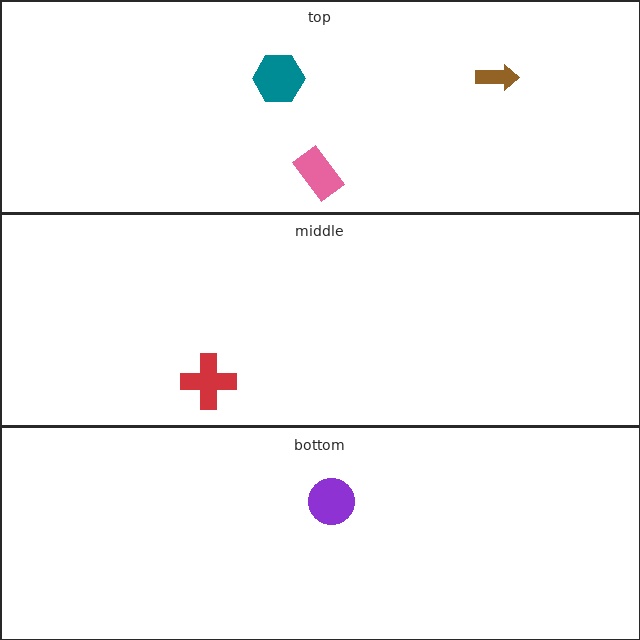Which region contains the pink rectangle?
The top region.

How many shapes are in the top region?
3.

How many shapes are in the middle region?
1.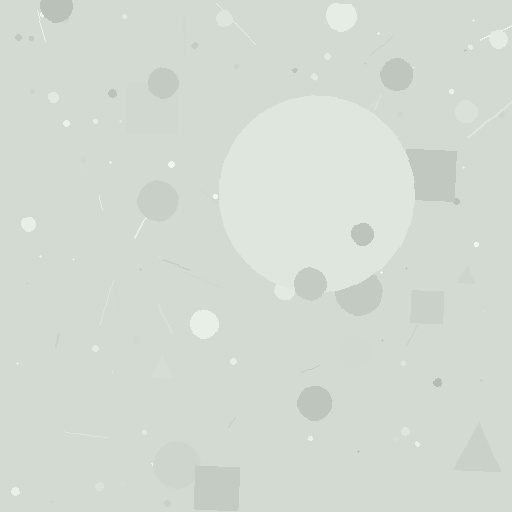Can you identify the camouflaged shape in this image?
The camouflaged shape is a circle.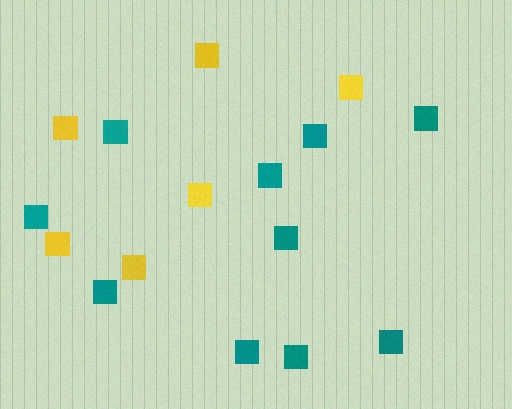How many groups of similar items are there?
There are 2 groups: one group of yellow squares (6) and one group of teal squares (10).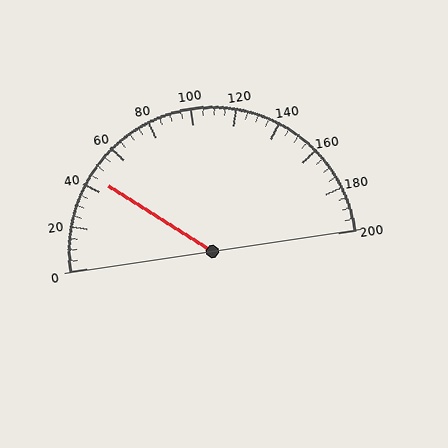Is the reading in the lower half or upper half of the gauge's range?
The reading is in the lower half of the range (0 to 200).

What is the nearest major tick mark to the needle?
The nearest major tick mark is 40.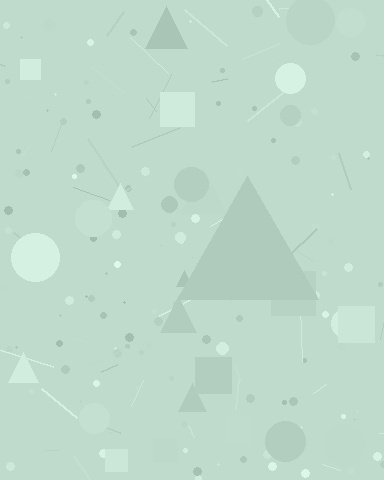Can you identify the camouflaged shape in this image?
The camouflaged shape is a triangle.